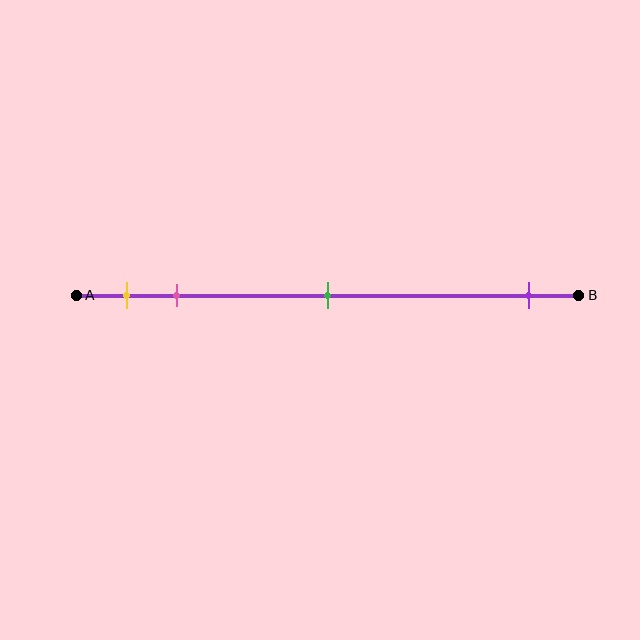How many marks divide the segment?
There are 4 marks dividing the segment.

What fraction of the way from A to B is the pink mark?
The pink mark is approximately 20% (0.2) of the way from A to B.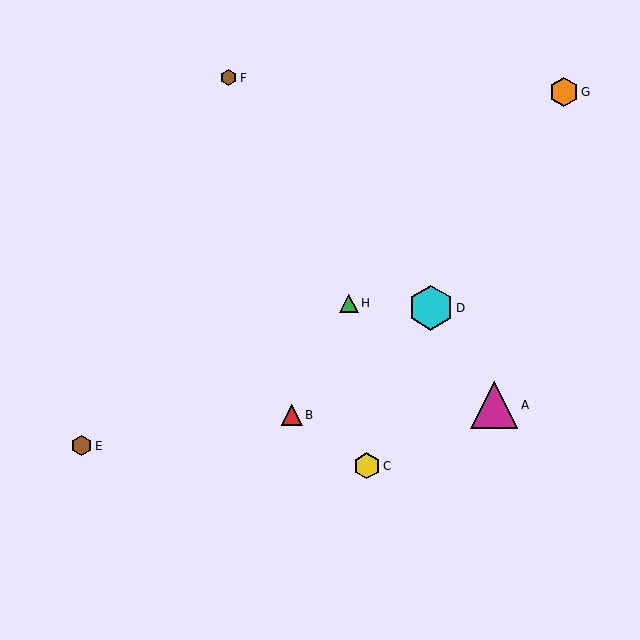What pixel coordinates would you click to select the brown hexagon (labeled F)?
Click at (229, 78) to select the brown hexagon F.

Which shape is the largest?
The magenta triangle (labeled A) is the largest.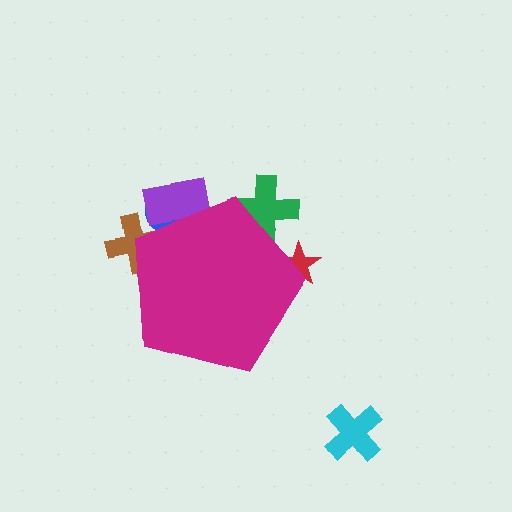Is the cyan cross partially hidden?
No, the cyan cross is fully visible.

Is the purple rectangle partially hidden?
Yes, the purple rectangle is partially hidden behind the magenta pentagon.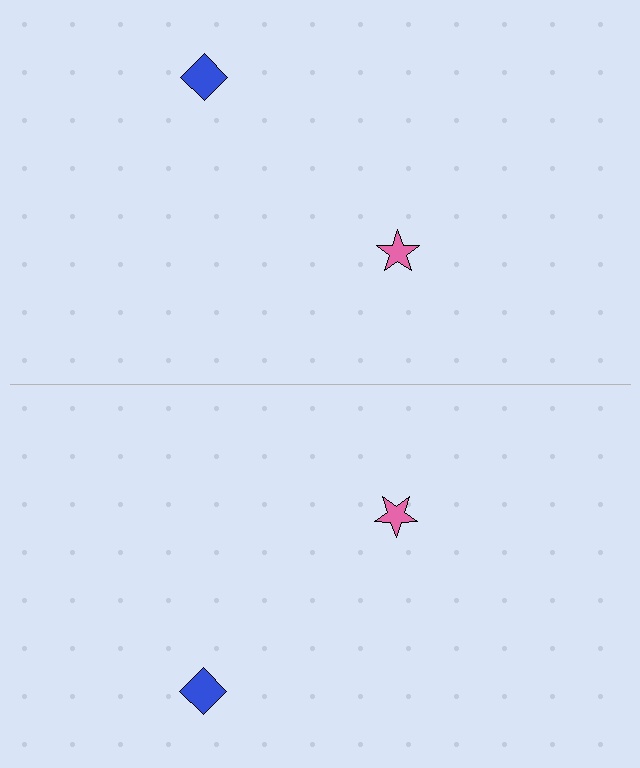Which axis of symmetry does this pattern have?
The pattern has a horizontal axis of symmetry running through the center of the image.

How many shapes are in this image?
There are 4 shapes in this image.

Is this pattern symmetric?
Yes, this pattern has bilateral (reflection) symmetry.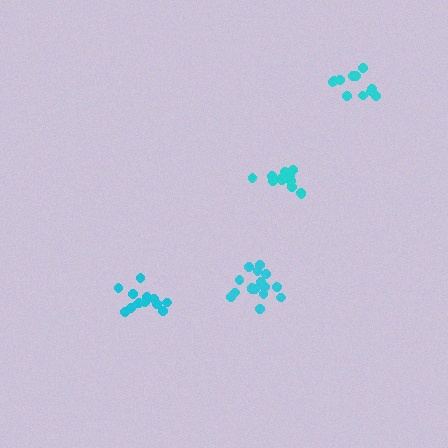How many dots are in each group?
Group 1: 16 dots, Group 2: 12 dots, Group 3: 13 dots, Group 4: 13 dots (54 total).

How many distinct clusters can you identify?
There are 4 distinct clusters.